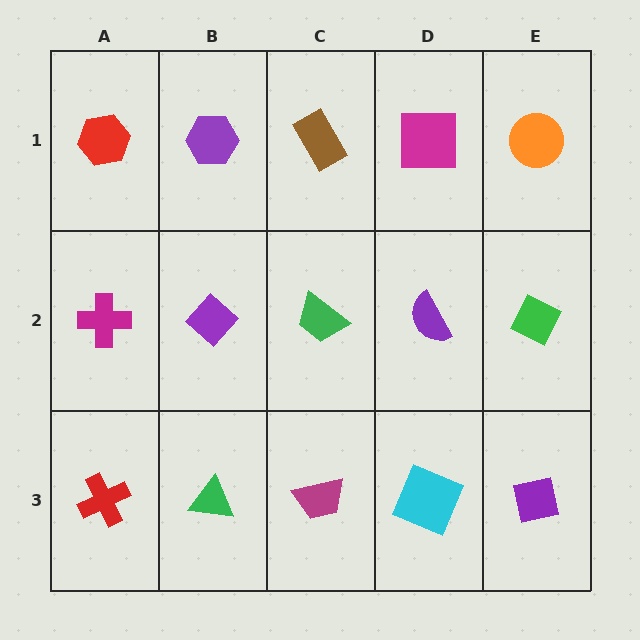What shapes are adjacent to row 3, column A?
A magenta cross (row 2, column A), a green triangle (row 3, column B).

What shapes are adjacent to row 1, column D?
A purple semicircle (row 2, column D), a brown rectangle (row 1, column C), an orange circle (row 1, column E).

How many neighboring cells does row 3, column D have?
3.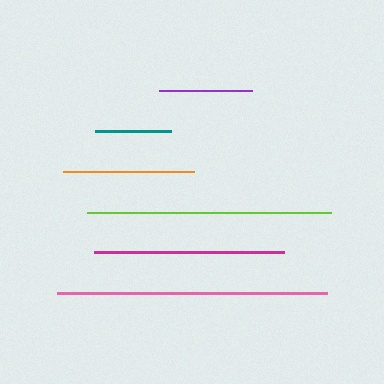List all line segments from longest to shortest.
From longest to shortest: pink, lime, magenta, orange, purple, teal.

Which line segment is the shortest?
The teal line is the shortest at approximately 76 pixels.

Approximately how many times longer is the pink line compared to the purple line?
The pink line is approximately 2.9 times the length of the purple line.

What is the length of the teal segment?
The teal segment is approximately 76 pixels long.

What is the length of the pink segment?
The pink segment is approximately 270 pixels long.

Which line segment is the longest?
The pink line is the longest at approximately 270 pixels.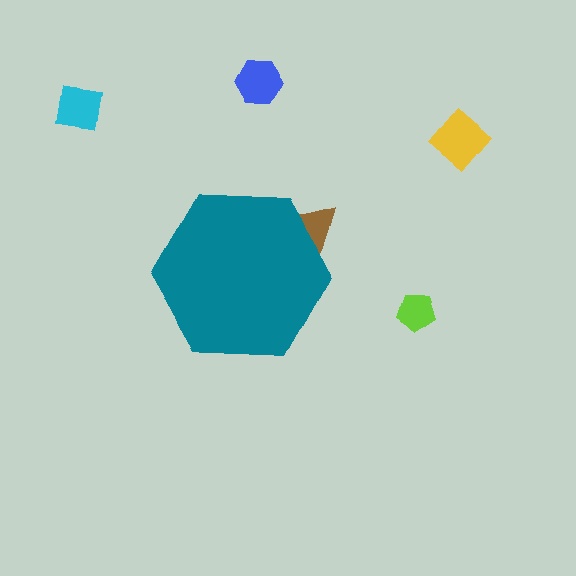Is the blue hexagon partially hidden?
No, the blue hexagon is fully visible.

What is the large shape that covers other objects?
A teal hexagon.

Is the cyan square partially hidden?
No, the cyan square is fully visible.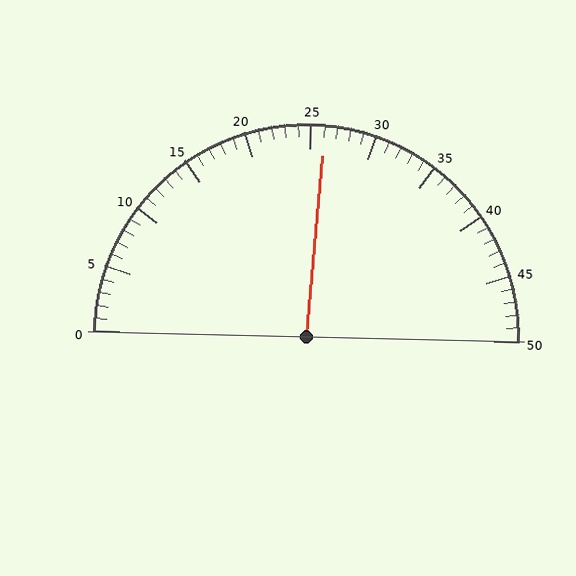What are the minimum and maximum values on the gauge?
The gauge ranges from 0 to 50.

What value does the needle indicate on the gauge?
The needle indicates approximately 26.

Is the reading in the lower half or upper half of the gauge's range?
The reading is in the upper half of the range (0 to 50).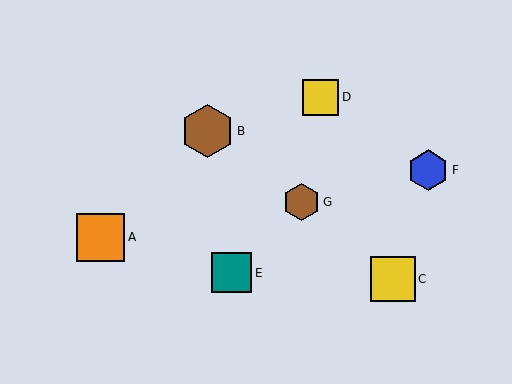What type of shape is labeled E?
Shape E is a teal square.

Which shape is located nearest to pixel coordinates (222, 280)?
The teal square (labeled E) at (232, 273) is nearest to that location.